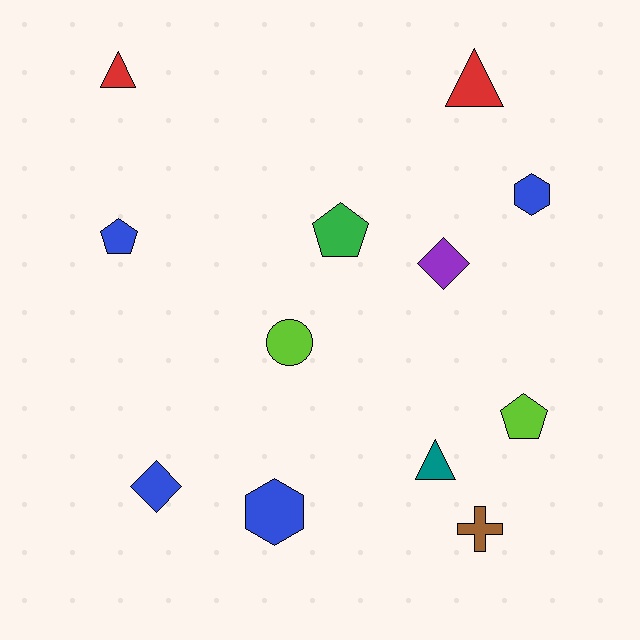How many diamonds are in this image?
There are 2 diamonds.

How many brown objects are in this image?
There is 1 brown object.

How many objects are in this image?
There are 12 objects.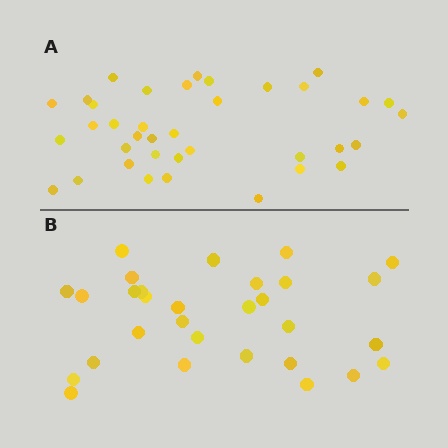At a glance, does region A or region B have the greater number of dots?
Region A (the top region) has more dots.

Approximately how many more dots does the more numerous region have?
Region A has roughly 8 or so more dots than region B.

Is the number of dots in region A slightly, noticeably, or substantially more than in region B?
Region A has only slightly more — the two regions are fairly close. The ratio is roughly 1.2 to 1.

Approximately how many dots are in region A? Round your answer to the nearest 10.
About 40 dots. (The exact count is 37, which rounds to 40.)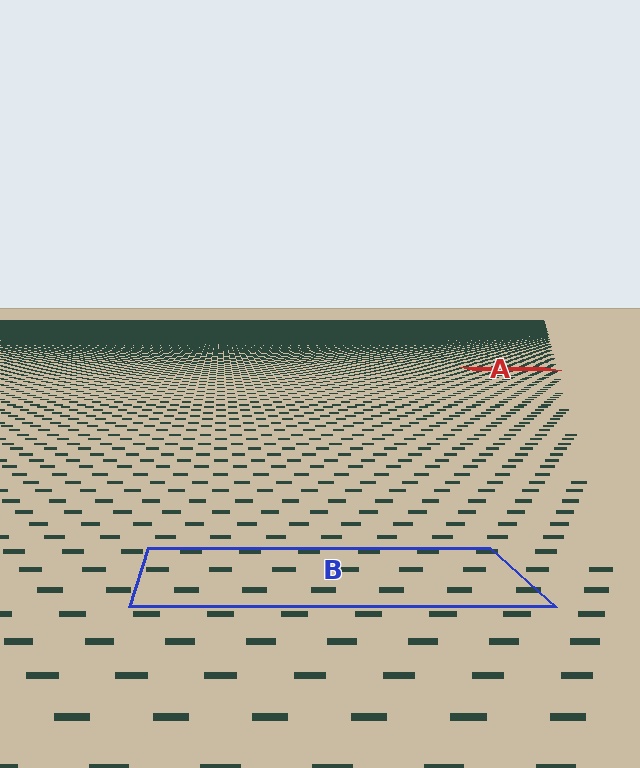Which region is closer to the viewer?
Region B is closer. The texture elements there are larger and more spread out.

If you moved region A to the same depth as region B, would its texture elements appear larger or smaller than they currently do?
They would appear larger. At a closer depth, the same texture elements are projected at a bigger on-screen size.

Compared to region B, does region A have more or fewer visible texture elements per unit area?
Region A has more texture elements per unit area — they are packed more densely because it is farther away.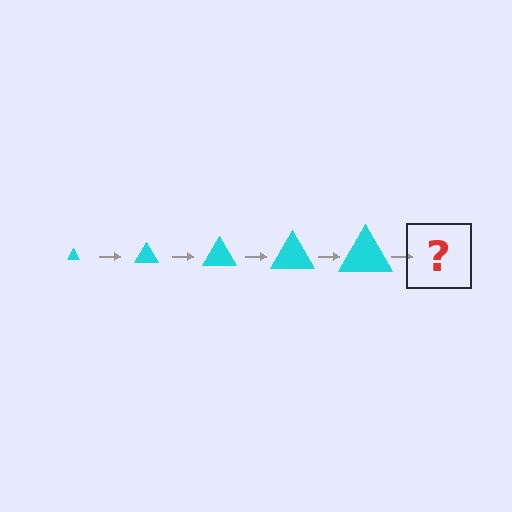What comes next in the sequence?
The next element should be a cyan triangle, larger than the previous one.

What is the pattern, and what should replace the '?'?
The pattern is that the triangle gets progressively larger each step. The '?' should be a cyan triangle, larger than the previous one.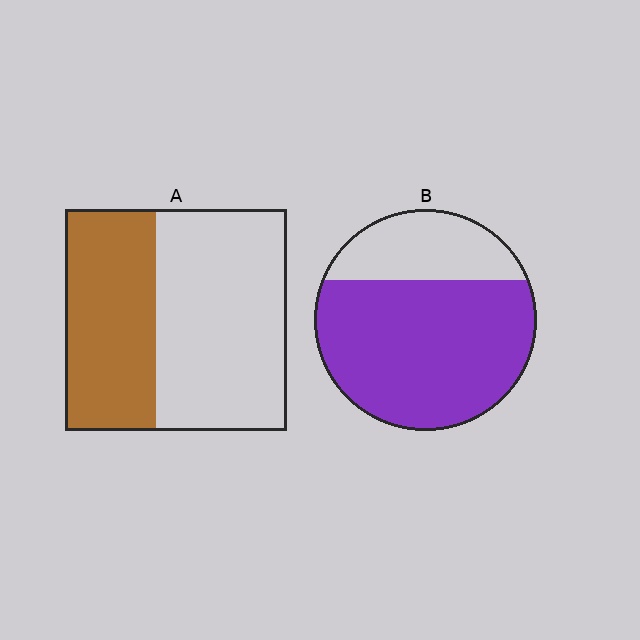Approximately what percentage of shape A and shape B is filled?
A is approximately 40% and B is approximately 70%.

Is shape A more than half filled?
No.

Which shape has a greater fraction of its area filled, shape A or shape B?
Shape B.